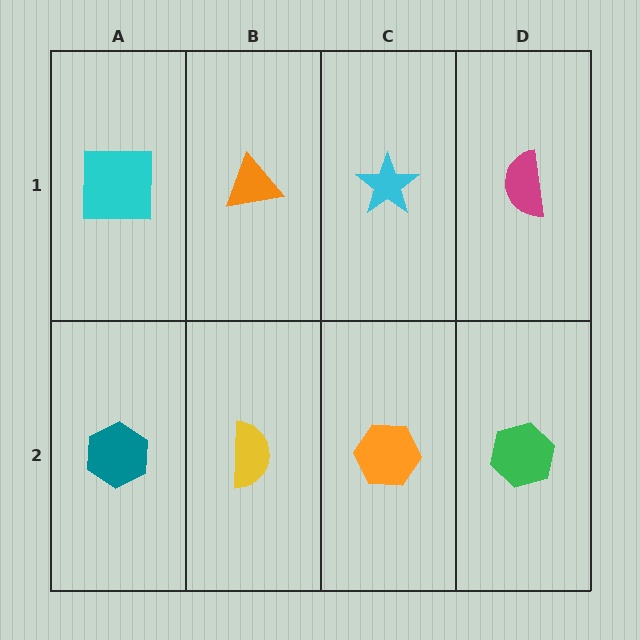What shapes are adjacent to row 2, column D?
A magenta semicircle (row 1, column D), an orange hexagon (row 2, column C).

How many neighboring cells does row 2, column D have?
2.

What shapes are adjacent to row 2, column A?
A cyan square (row 1, column A), a yellow semicircle (row 2, column B).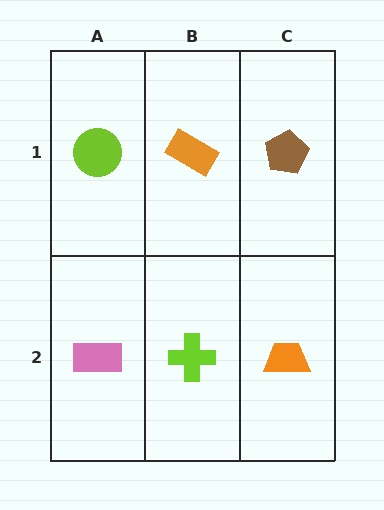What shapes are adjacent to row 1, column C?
An orange trapezoid (row 2, column C), an orange rectangle (row 1, column B).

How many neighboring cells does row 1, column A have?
2.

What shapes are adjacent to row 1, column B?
A lime cross (row 2, column B), a lime circle (row 1, column A), a brown pentagon (row 1, column C).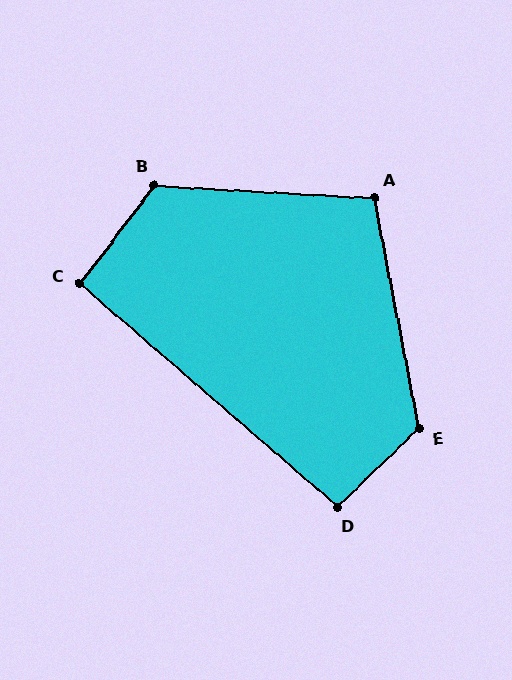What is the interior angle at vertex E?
Approximately 123 degrees (obtuse).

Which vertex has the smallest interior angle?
C, at approximately 94 degrees.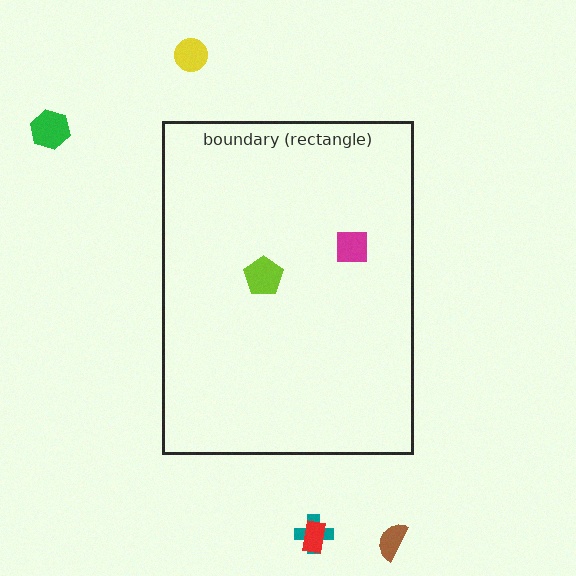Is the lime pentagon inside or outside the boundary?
Inside.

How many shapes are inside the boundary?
2 inside, 5 outside.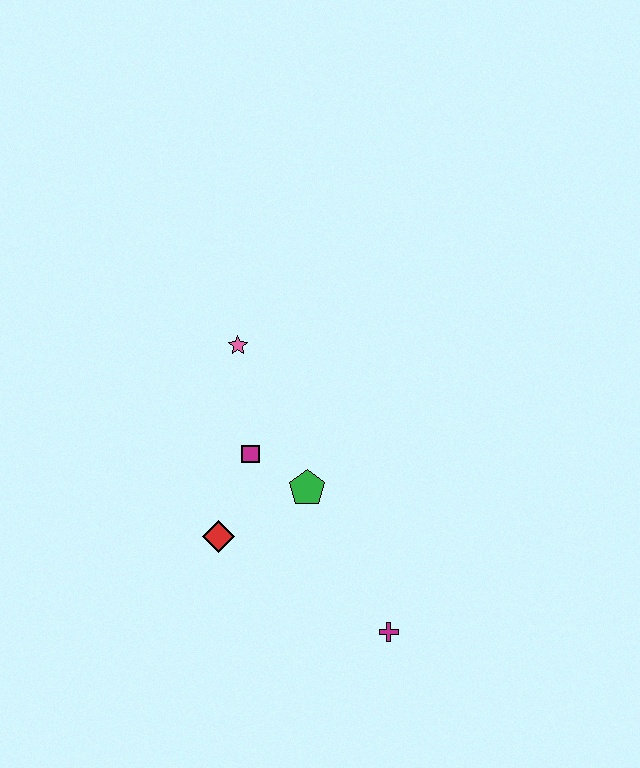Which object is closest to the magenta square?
The green pentagon is closest to the magenta square.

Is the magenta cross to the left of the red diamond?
No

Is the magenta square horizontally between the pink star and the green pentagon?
Yes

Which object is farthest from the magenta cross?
The pink star is farthest from the magenta cross.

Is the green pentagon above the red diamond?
Yes